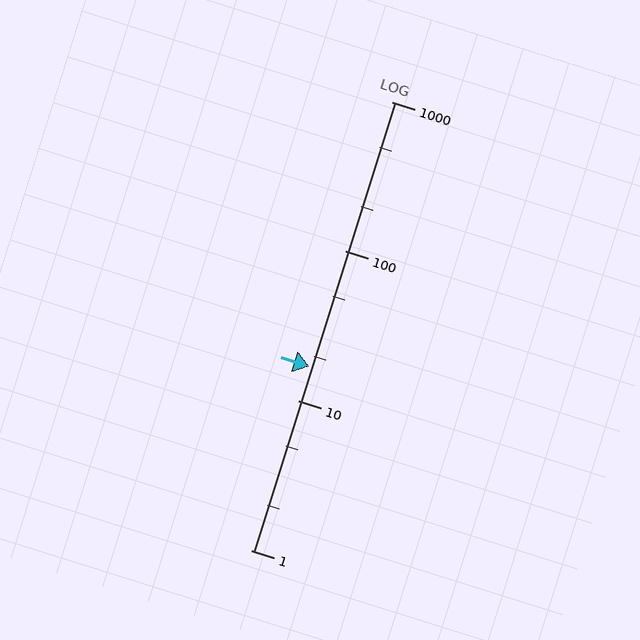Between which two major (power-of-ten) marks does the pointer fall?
The pointer is between 10 and 100.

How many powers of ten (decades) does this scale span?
The scale spans 3 decades, from 1 to 1000.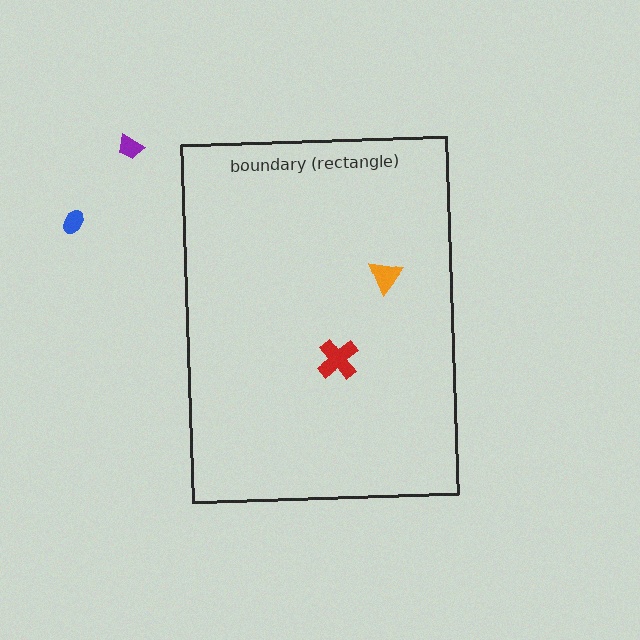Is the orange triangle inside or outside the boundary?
Inside.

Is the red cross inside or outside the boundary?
Inside.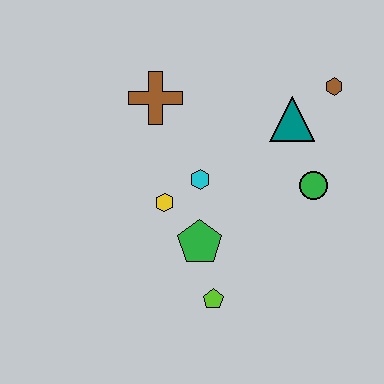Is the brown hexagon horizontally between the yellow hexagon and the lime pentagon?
No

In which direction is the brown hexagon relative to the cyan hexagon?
The brown hexagon is to the right of the cyan hexagon.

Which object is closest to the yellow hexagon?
The cyan hexagon is closest to the yellow hexagon.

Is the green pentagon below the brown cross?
Yes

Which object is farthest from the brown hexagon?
The lime pentagon is farthest from the brown hexagon.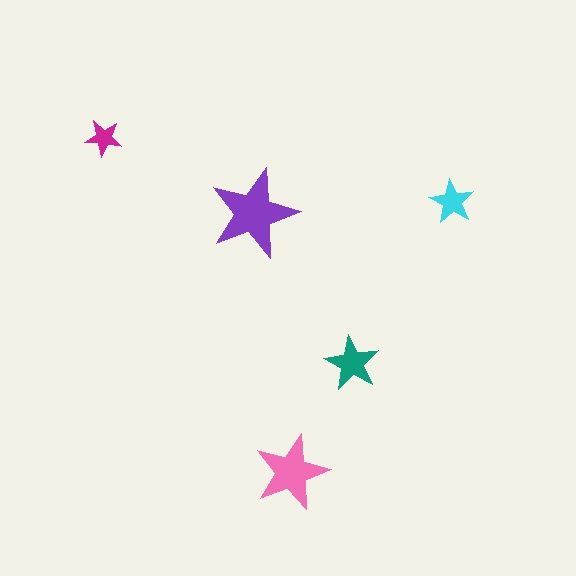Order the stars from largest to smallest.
the purple one, the pink one, the teal one, the cyan one, the magenta one.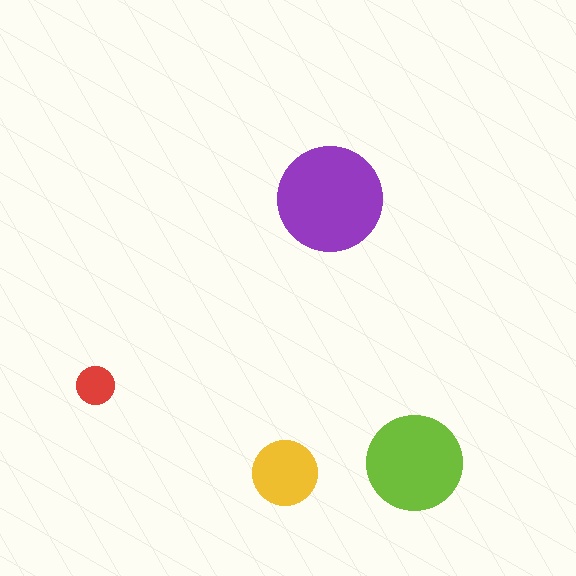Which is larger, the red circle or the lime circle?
The lime one.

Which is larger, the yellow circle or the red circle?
The yellow one.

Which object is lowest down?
The yellow circle is bottommost.